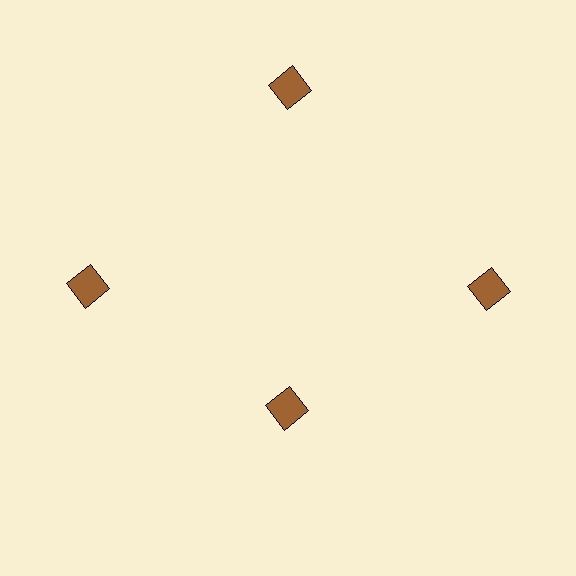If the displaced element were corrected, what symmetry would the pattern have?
It would have 4-fold rotational symmetry — the pattern would map onto itself every 90 degrees.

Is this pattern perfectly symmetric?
No. The 4 brown squares are arranged in a ring, but one element near the 6 o'clock position is pulled inward toward the center, breaking the 4-fold rotational symmetry.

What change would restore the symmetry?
The symmetry would be restored by moving it outward, back onto the ring so that all 4 squares sit at equal angles and equal distance from the center.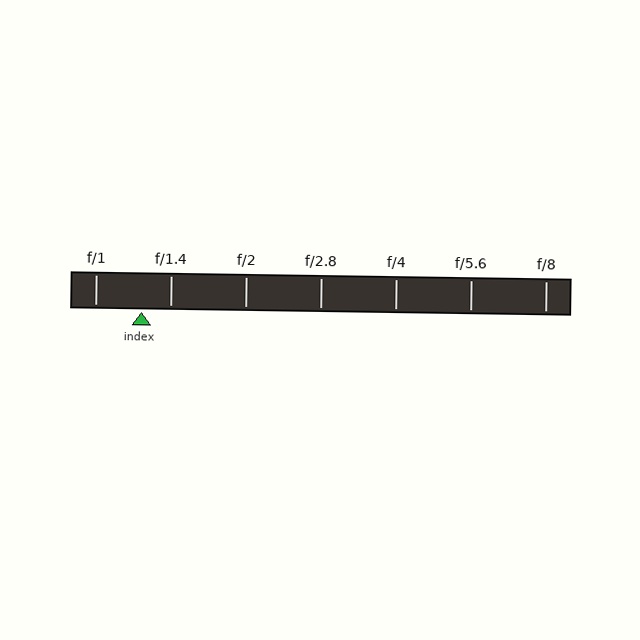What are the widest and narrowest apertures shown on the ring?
The widest aperture shown is f/1 and the narrowest is f/8.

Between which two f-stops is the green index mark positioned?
The index mark is between f/1 and f/1.4.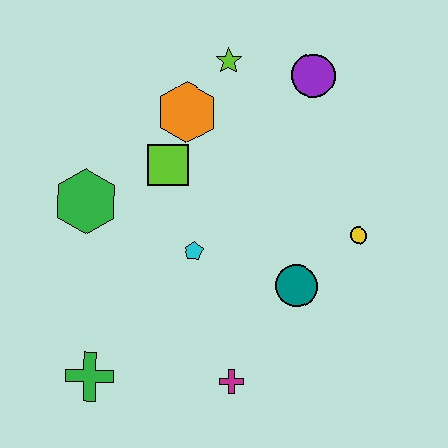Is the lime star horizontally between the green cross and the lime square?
No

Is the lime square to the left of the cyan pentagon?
Yes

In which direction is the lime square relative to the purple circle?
The lime square is to the left of the purple circle.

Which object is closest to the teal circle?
The yellow circle is closest to the teal circle.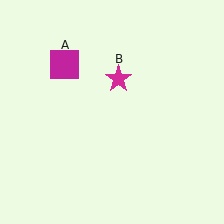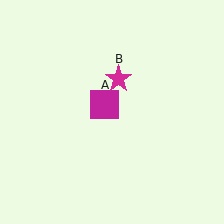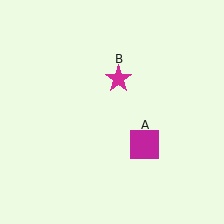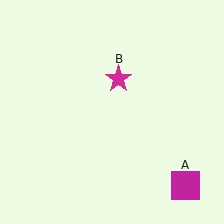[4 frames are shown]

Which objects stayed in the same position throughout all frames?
Magenta star (object B) remained stationary.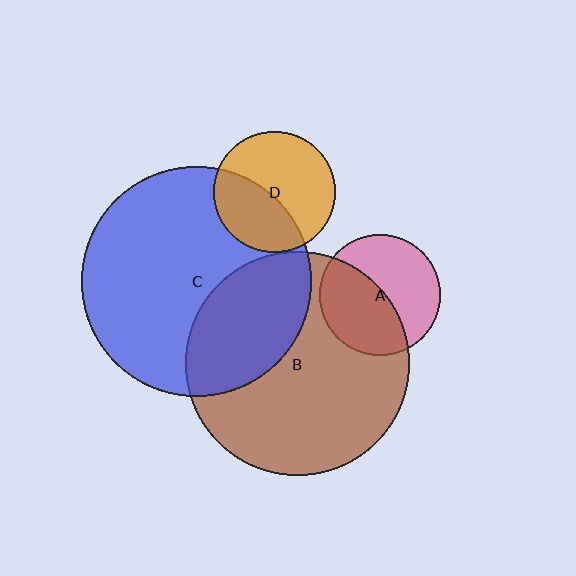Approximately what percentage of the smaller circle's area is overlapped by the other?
Approximately 40%.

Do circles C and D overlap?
Yes.